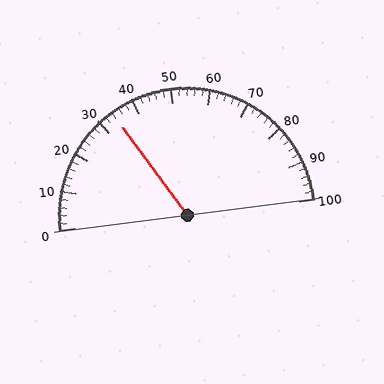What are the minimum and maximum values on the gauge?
The gauge ranges from 0 to 100.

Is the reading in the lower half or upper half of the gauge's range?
The reading is in the lower half of the range (0 to 100).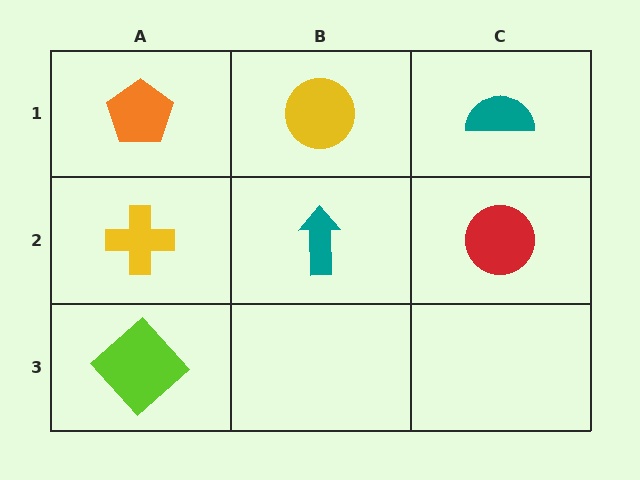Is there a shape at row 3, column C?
No, that cell is empty.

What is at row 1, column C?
A teal semicircle.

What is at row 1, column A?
An orange pentagon.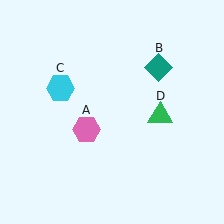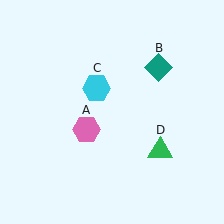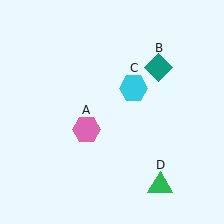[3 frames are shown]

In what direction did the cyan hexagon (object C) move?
The cyan hexagon (object C) moved right.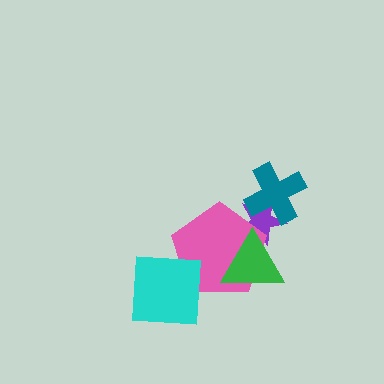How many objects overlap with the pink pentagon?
3 objects overlap with the pink pentagon.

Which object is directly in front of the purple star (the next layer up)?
The teal cross is directly in front of the purple star.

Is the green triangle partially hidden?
No, no other shape covers it.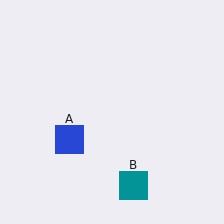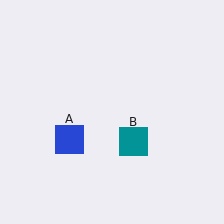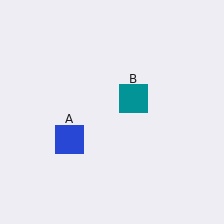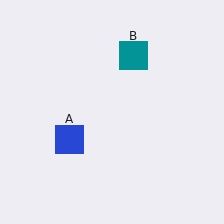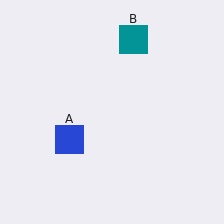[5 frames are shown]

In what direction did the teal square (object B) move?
The teal square (object B) moved up.